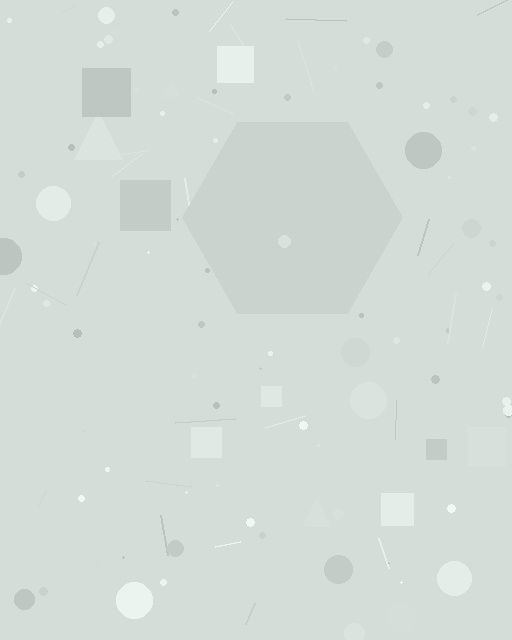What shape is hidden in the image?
A hexagon is hidden in the image.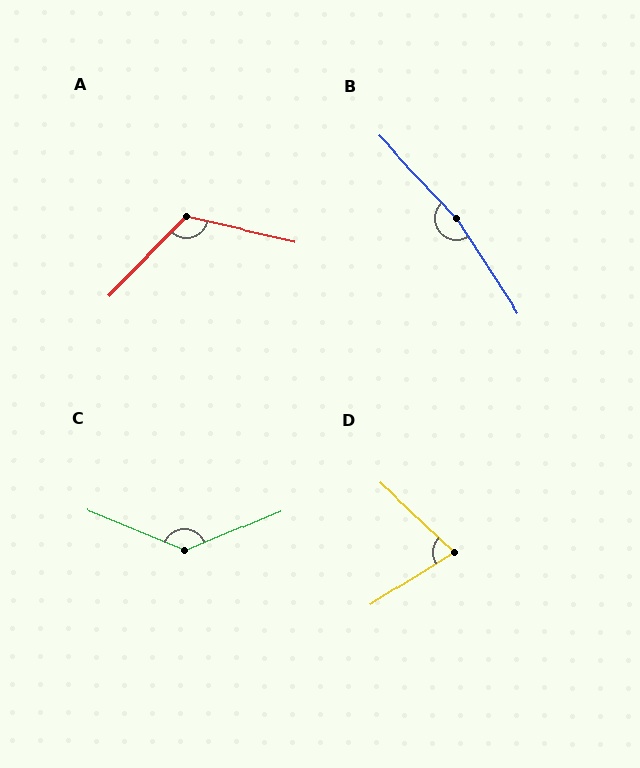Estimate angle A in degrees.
Approximately 122 degrees.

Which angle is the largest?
B, at approximately 169 degrees.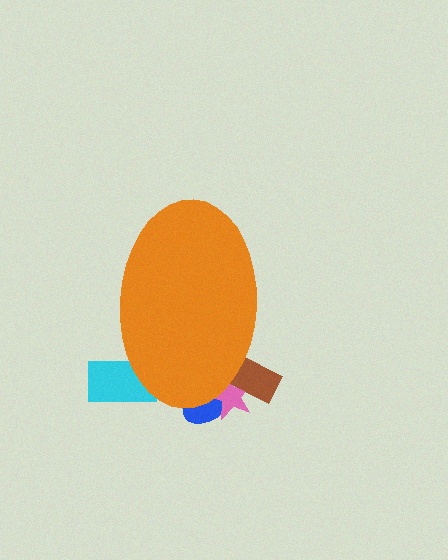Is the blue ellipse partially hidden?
Yes, the blue ellipse is partially hidden behind the orange ellipse.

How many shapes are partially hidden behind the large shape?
4 shapes are partially hidden.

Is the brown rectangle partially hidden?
Yes, the brown rectangle is partially hidden behind the orange ellipse.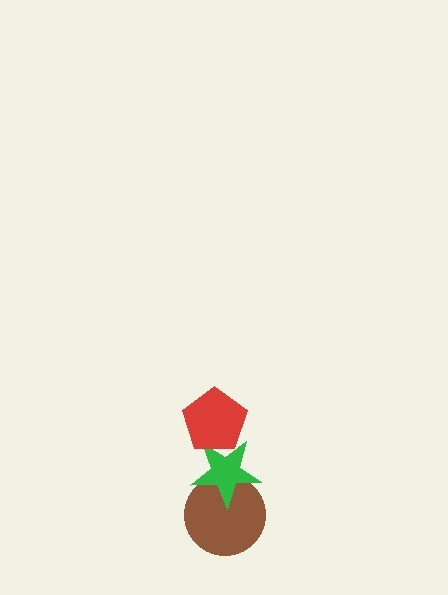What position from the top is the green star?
The green star is 2nd from the top.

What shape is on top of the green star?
The red pentagon is on top of the green star.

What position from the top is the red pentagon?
The red pentagon is 1st from the top.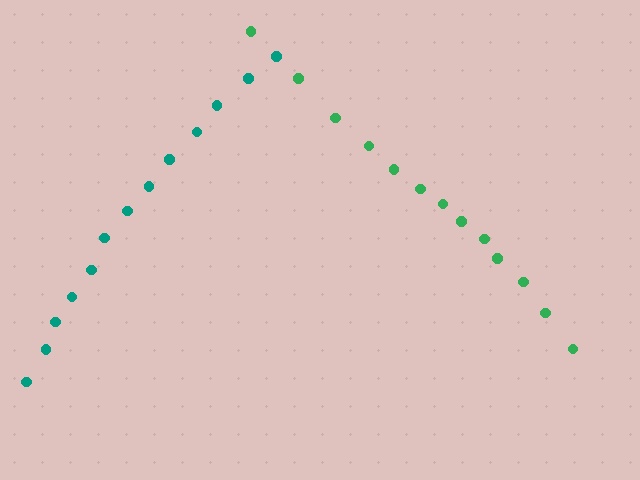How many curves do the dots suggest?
There are 2 distinct paths.